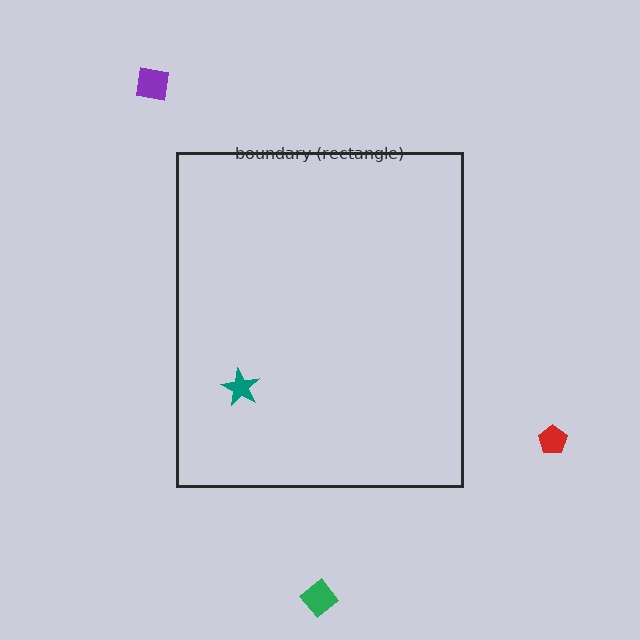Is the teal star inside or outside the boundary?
Inside.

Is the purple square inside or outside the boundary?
Outside.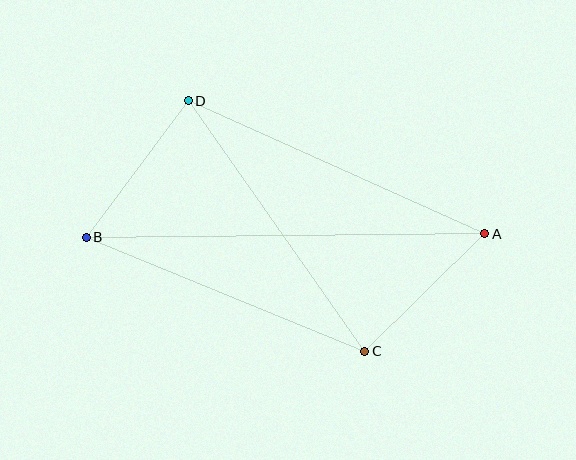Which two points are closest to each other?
Points A and C are closest to each other.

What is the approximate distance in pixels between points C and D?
The distance between C and D is approximately 306 pixels.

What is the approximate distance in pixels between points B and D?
The distance between B and D is approximately 170 pixels.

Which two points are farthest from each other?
Points A and B are farthest from each other.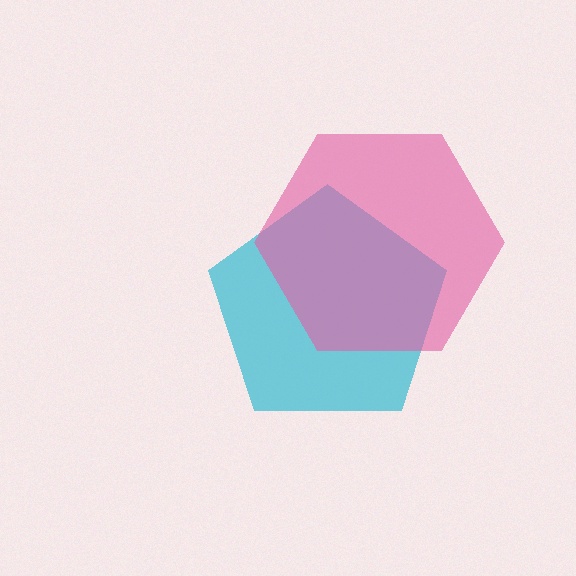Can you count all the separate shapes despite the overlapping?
Yes, there are 2 separate shapes.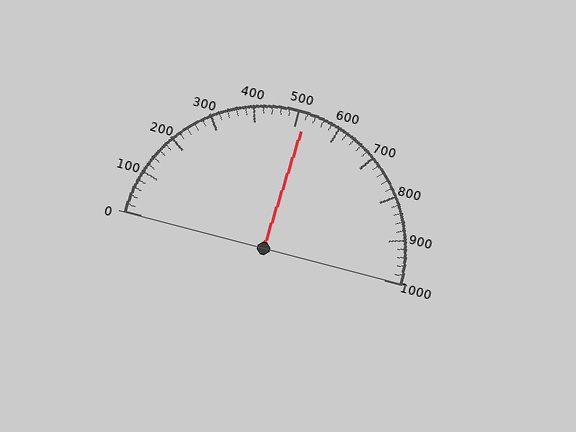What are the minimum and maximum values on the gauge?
The gauge ranges from 0 to 1000.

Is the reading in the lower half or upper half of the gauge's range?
The reading is in the upper half of the range (0 to 1000).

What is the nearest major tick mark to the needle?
The nearest major tick mark is 500.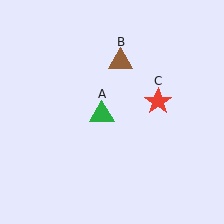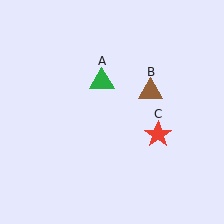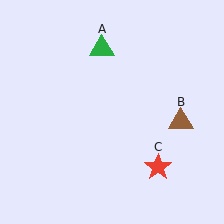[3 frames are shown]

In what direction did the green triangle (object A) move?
The green triangle (object A) moved up.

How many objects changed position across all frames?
3 objects changed position: green triangle (object A), brown triangle (object B), red star (object C).